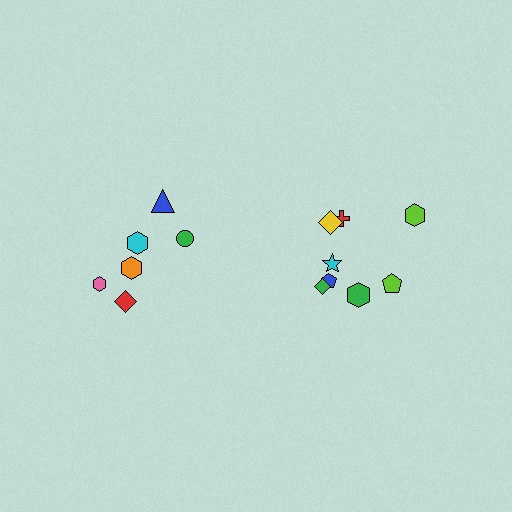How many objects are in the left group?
There are 6 objects.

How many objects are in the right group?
There are 8 objects.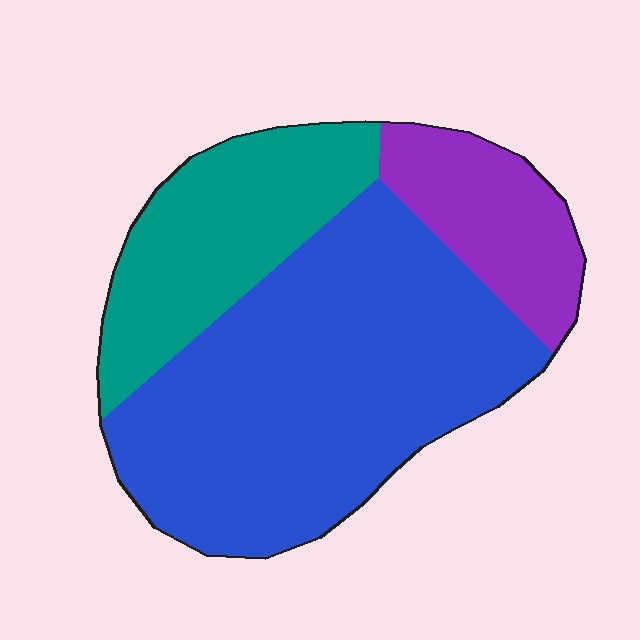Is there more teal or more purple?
Teal.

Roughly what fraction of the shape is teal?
Teal takes up about one quarter (1/4) of the shape.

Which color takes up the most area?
Blue, at roughly 60%.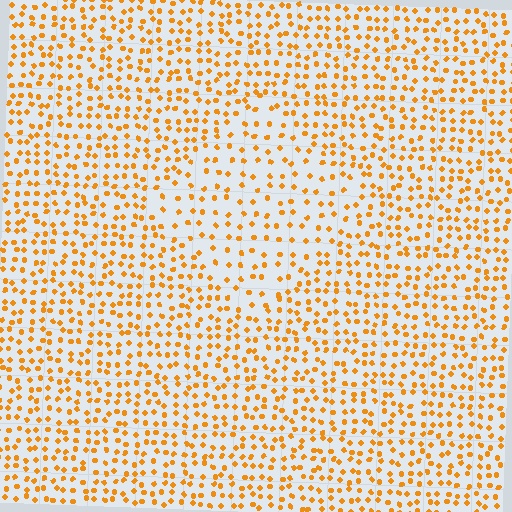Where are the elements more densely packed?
The elements are more densely packed outside the diamond boundary.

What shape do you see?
I see a diamond.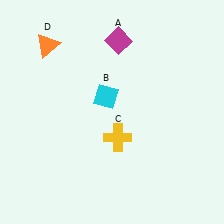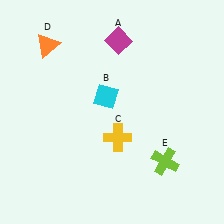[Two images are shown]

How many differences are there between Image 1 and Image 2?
There is 1 difference between the two images.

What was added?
A lime cross (E) was added in Image 2.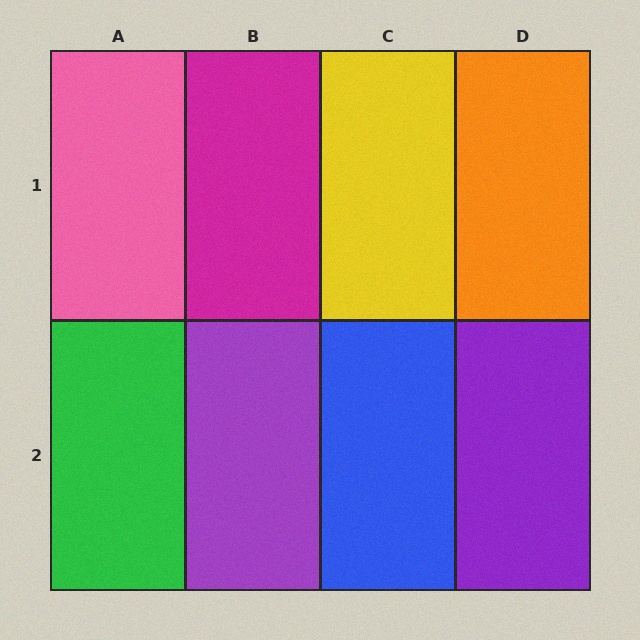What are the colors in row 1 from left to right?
Pink, magenta, yellow, orange.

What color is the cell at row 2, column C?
Blue.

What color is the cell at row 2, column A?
Green.